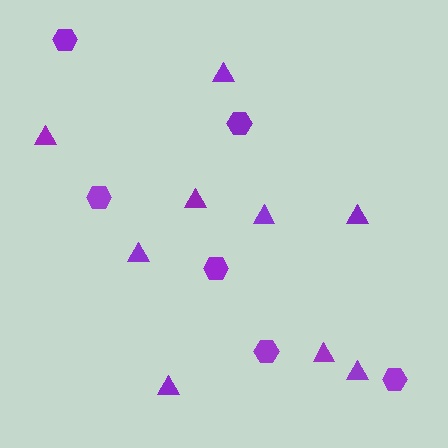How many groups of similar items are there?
There are 2 groups: one group of hexagons (6) and one group of triangles (9).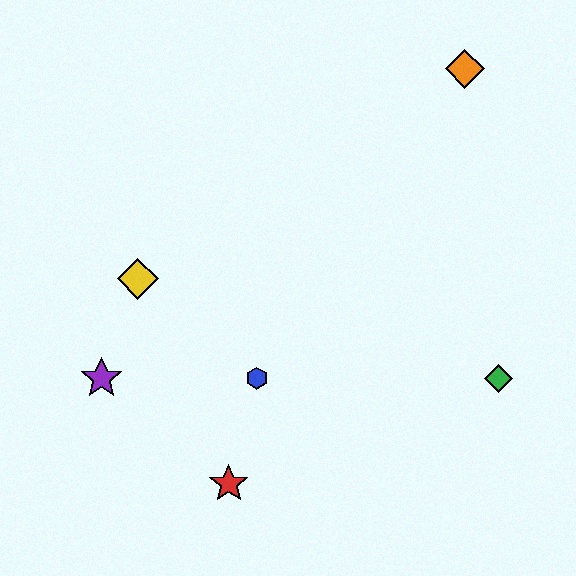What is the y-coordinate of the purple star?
The purple star is at y≈378.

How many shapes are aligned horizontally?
3 shapes (the blue hexagon, the green diamond, the purple star) are aligned horizontally.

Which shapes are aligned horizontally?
The blue hexagon, the green diamond, the purple star are aligned horizontally.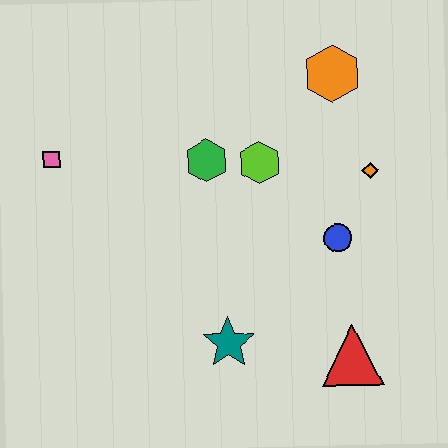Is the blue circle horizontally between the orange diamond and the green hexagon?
Yes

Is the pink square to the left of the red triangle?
Yes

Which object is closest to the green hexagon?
The lime hexagon is closest to the green hexagon.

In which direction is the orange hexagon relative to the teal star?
The orange hexagon is above the teal star.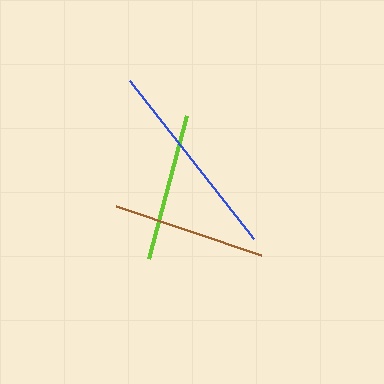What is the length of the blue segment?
The blue segment is approximately 201 pixels long.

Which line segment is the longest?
The blue line is the longest at approximately 201 pixels.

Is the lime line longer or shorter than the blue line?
The blue line is longer than the lime line.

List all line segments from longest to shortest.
From longest to shortest: blue, brown, lime.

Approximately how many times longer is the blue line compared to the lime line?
The blue line is approximately 1.4 times the length of the lime line.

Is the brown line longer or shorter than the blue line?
The blue line is longer than the brown line.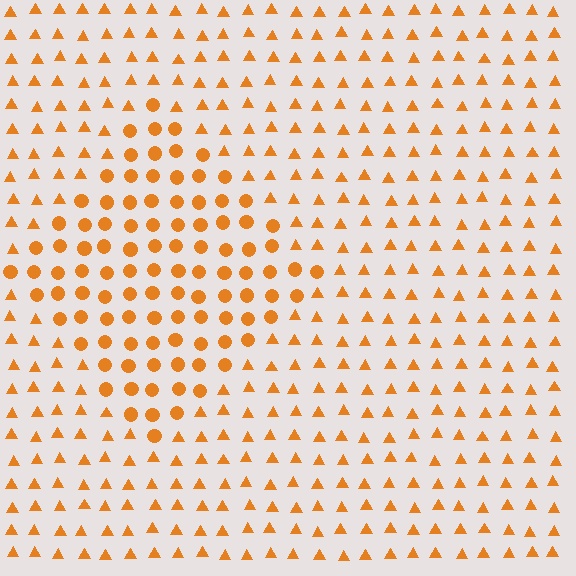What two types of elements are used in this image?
The image uses circles inside the diamond region and triangles outside it.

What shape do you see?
I see a diamond.